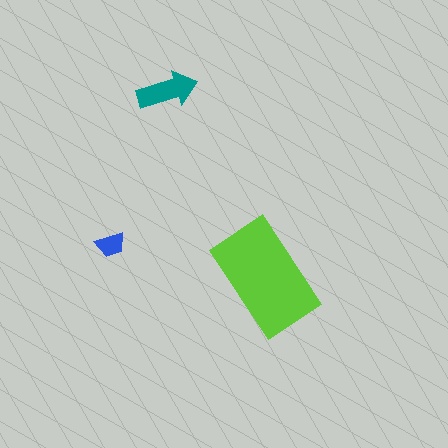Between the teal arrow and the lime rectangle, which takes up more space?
The lime rectangle.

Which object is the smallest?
The blue trapezoid.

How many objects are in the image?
There are 3 objects in the image.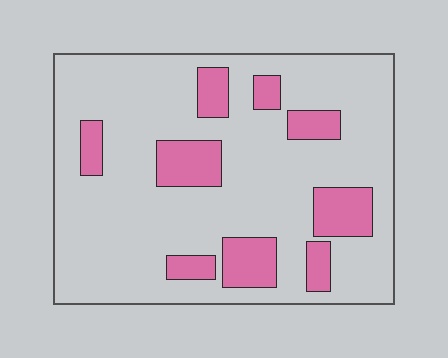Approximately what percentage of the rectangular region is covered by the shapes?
Approximately 20%.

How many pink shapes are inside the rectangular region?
9.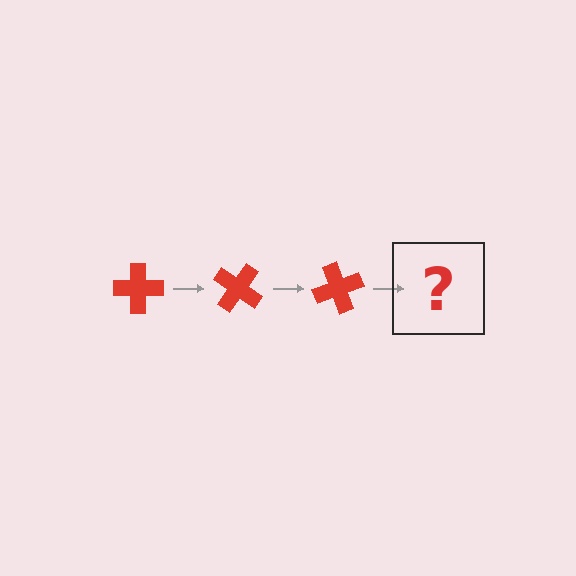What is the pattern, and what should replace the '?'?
The pattern is that the cross rotates 35 degrees each step. The '?' should be a red cross rotated 105 degrees.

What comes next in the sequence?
The next element should be a red cross rotated 105 degrees.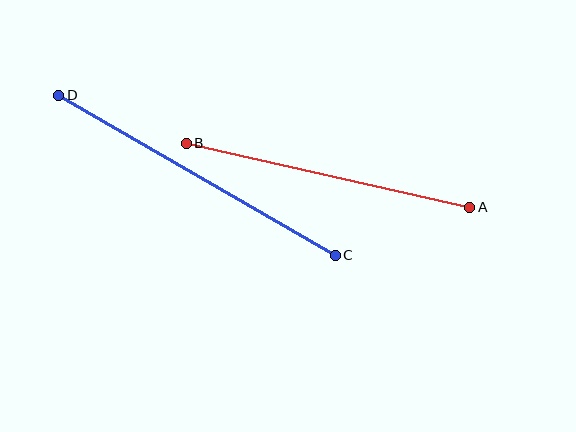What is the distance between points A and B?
The distance is approximately 291 pixels.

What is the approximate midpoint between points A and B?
The midpoint is at approximately (328, 175) pixels.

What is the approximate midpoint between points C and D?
The midpoint is at approximately (197, 175) pixels.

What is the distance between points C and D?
The distance is approximately 319 pixels.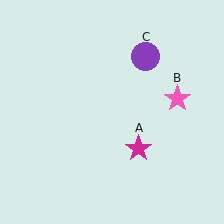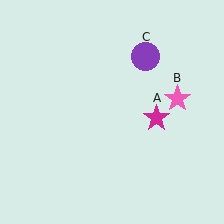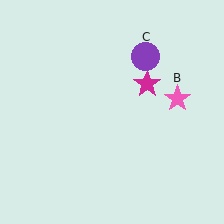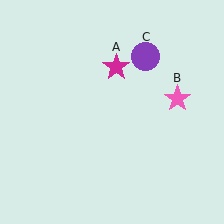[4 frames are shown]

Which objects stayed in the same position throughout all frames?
Pink star (object B) and purple circle (object C) remained stationary.